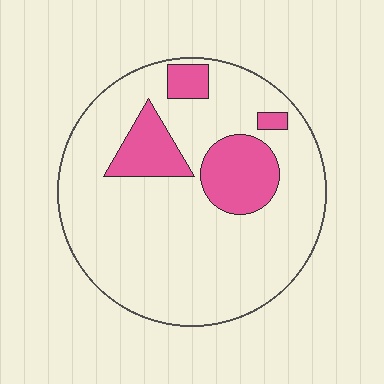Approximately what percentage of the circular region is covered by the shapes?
Approximately 20%.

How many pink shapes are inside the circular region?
4.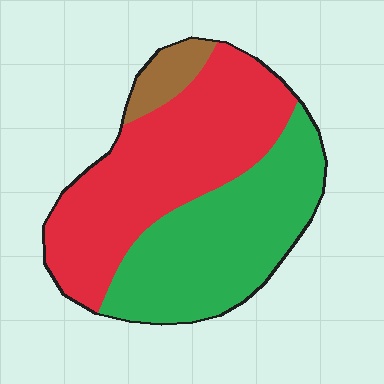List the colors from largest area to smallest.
From largest to smallest: red, green, brown.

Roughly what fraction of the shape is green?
Green takes up about two fifths (2/5) of the shape.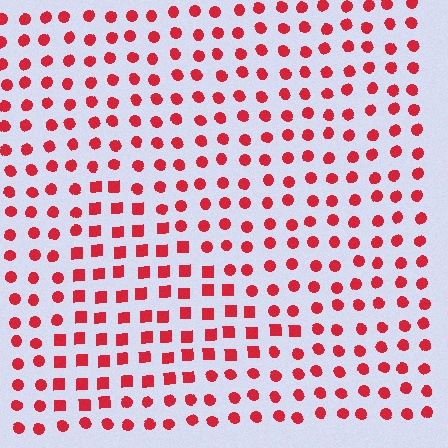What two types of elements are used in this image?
The image uses squares inside the triangle region and circles outside it.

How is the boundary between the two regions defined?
The boundary is defined by a change in element shape: squares inside vs. circles outside. All elements share the same color and spacing.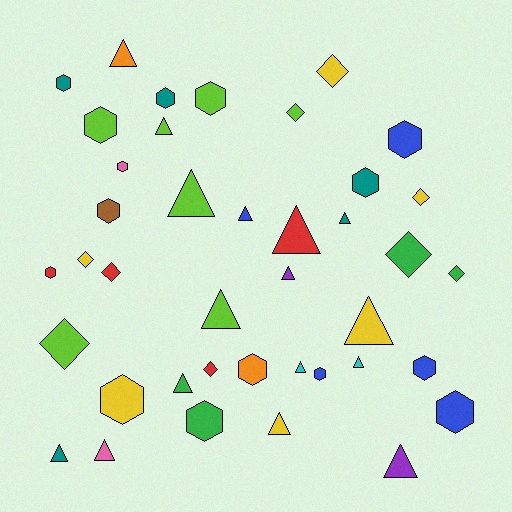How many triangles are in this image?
There are 16 triangles.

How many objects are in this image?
There are 40 objects.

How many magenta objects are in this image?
There are no magenta objects.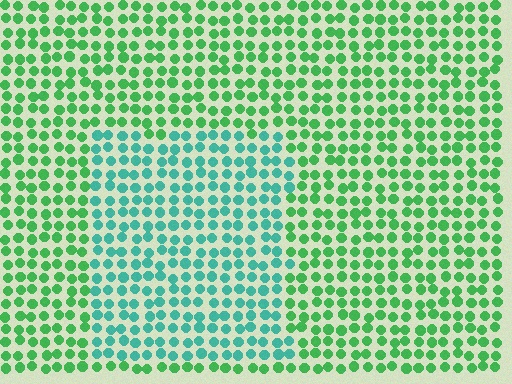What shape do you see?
I see a rectangle.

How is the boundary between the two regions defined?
The boundary is defined purely by a slight shift in hue (about 39 degrees). Spacing, size, and orientation are identical on both sides.